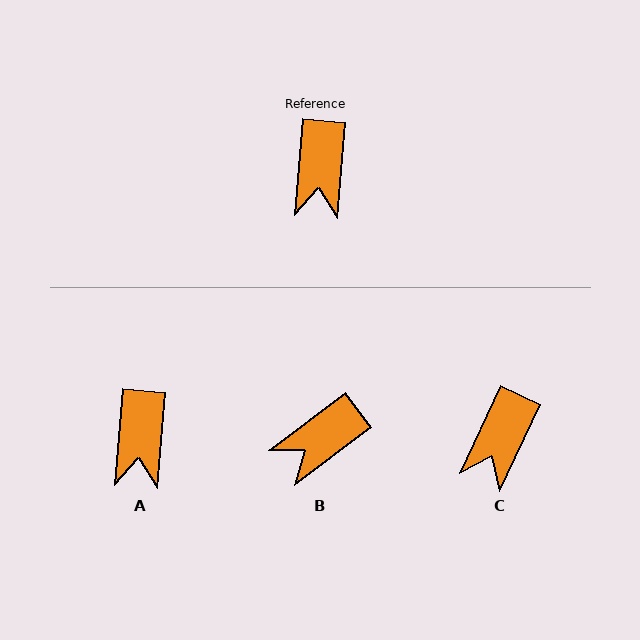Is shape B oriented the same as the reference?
No, it is off by about 49 degrees.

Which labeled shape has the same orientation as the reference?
A.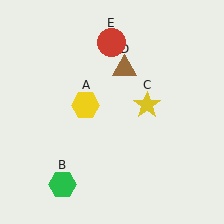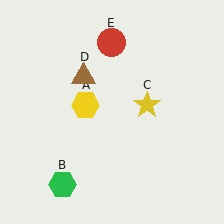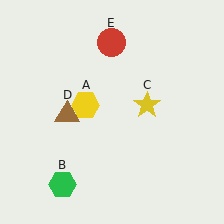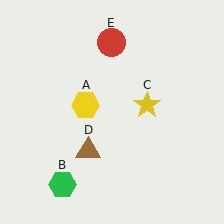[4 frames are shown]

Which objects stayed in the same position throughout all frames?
Yellow hexagon (object A) and green hexagon (object B) and yellow star (object C) and red circle (object E) remained stationary.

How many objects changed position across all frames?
1 object changed position: brown triangle (object D).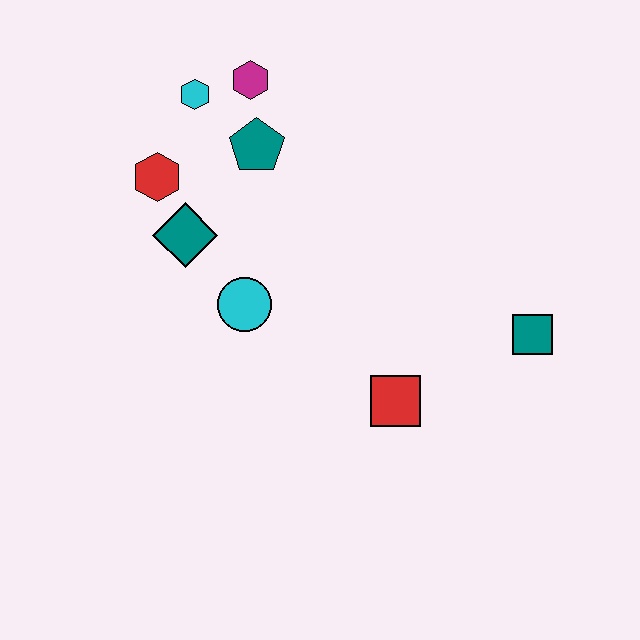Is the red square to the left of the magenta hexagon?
No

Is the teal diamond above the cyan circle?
Yes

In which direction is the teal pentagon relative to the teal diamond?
The teal pentagon is above the teal diamond.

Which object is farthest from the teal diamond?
The teal square is farthest from the teal diamond.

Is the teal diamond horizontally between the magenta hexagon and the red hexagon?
Yes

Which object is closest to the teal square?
The red square is closest to the teal square.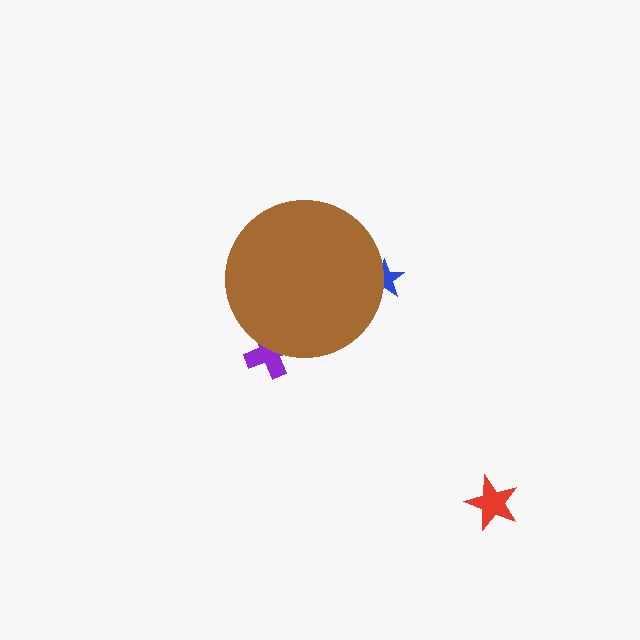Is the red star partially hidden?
No, the red star is fully visible.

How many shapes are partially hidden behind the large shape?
2 shapes are partially hidden.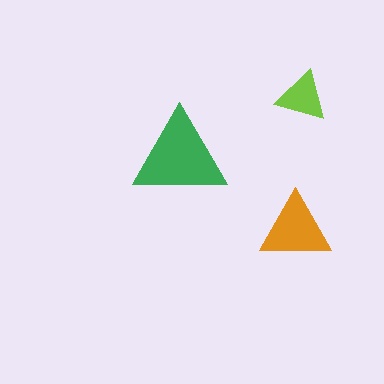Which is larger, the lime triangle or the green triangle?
The green one.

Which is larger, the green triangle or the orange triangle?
The green one.